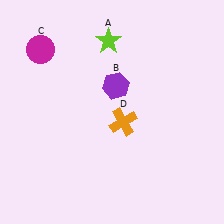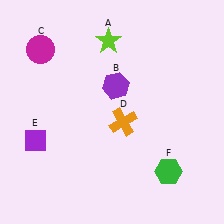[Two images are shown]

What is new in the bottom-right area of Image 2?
A green hexagon (F) was added in the bottom-right area of Image 2.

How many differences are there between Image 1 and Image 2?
There are 2 differences between the two images.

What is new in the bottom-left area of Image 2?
A purple diamond (E) was added in the bottom-left area of Image 2.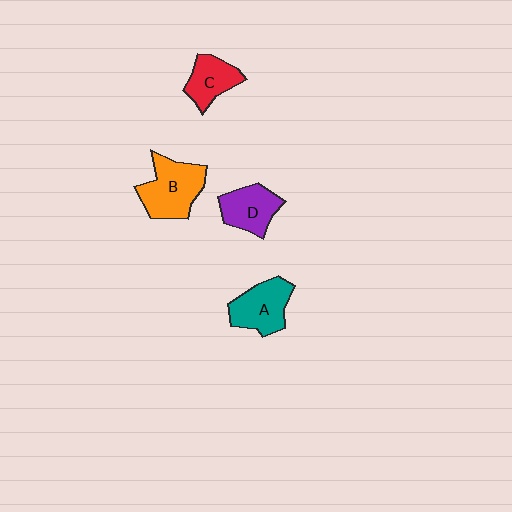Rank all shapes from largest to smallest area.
From largest to smallest: B (orange), A (teal), D (purple), C (red).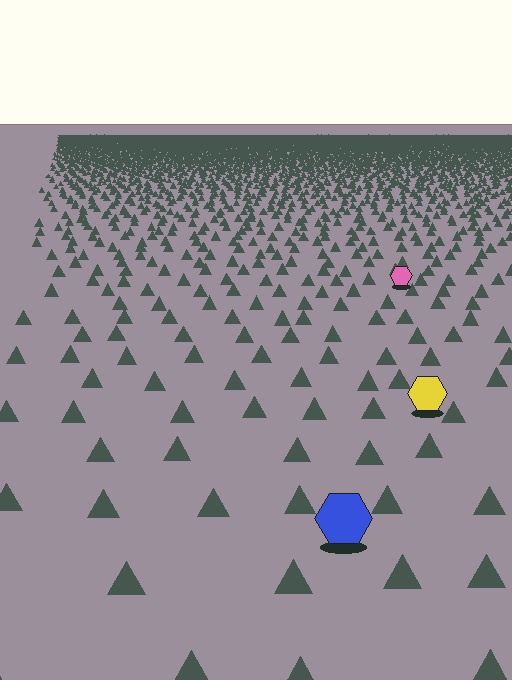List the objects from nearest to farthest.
From nearest to farthest: the blue hexagon, the yellow hexagon, the pink hexagon.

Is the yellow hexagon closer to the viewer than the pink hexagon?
Yes. The yellow hexagon is closer — you can tell from the texture gradient: the ground texture is coarser near it.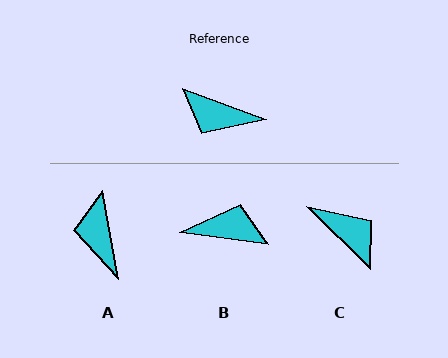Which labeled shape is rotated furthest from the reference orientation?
B, about 168 degrees away.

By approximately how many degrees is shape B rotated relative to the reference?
Approximately 168 degrees clockwise.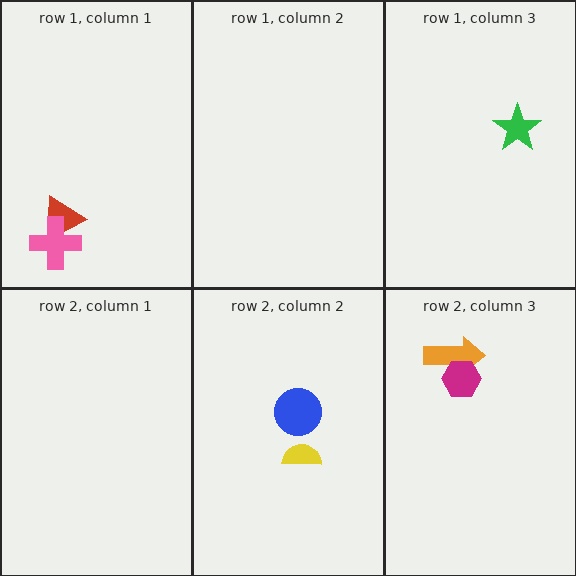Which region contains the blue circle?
The row 2, column 2 region.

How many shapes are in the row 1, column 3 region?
1.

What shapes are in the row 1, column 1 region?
The red triangle, the pink cross.